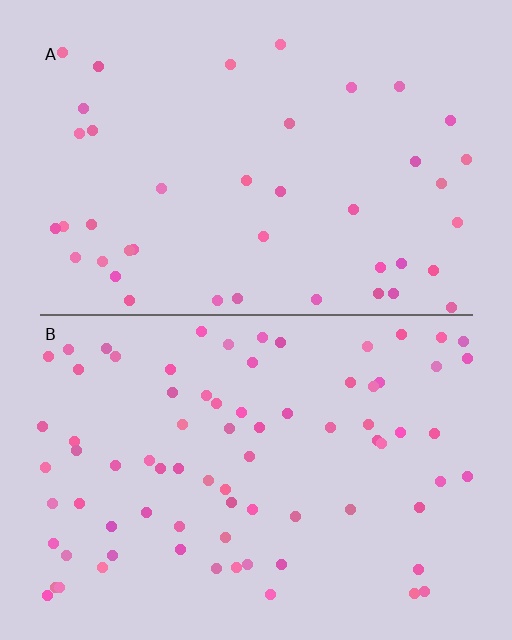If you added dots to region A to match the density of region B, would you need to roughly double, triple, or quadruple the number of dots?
Approximately double.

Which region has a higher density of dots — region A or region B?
B (the bottom).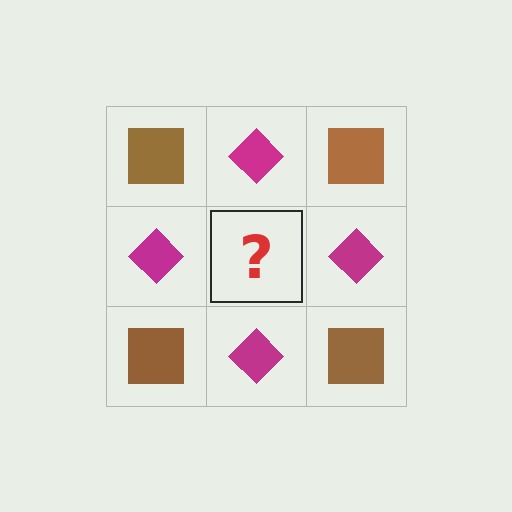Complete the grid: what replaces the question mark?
The question mark should be replaced with a brown square.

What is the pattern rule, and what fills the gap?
The rule is that it alternates brown square and magenta diamond in a checkerboard pattern. The gap should be filled with a brown square.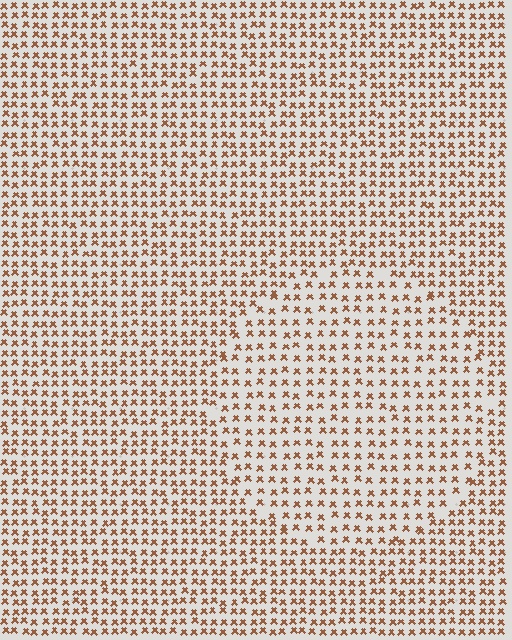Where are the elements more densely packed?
The elements are more densely packed outside the circle boundary.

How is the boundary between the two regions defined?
The boundary is defined by a change in element density (approximately 1.5x ratio). All elements are the same color, size, and shape.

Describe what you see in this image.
The image contains small brown elements arranged at two different densities. A circle-shaped region is visible where the elements are less densely packed than the surrounding area.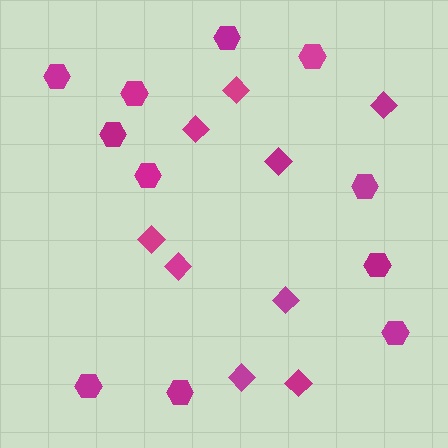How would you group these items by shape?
There are 2 groups: one group of hexagons (11) and one group of diamonds (9).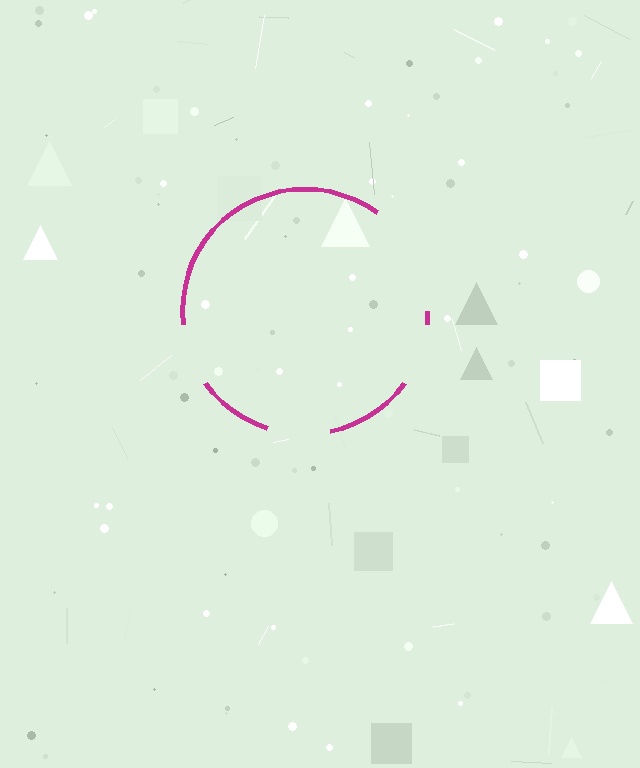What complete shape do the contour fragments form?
The contour fragments form a circle.